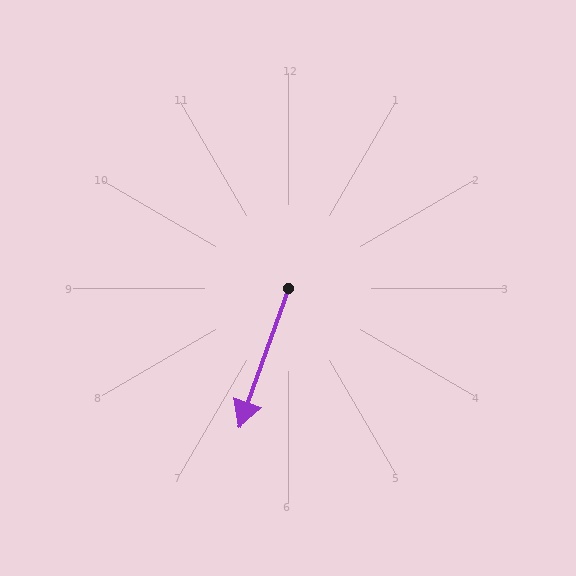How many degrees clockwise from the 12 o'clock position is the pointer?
Approximately 200 degrees.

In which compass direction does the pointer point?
South.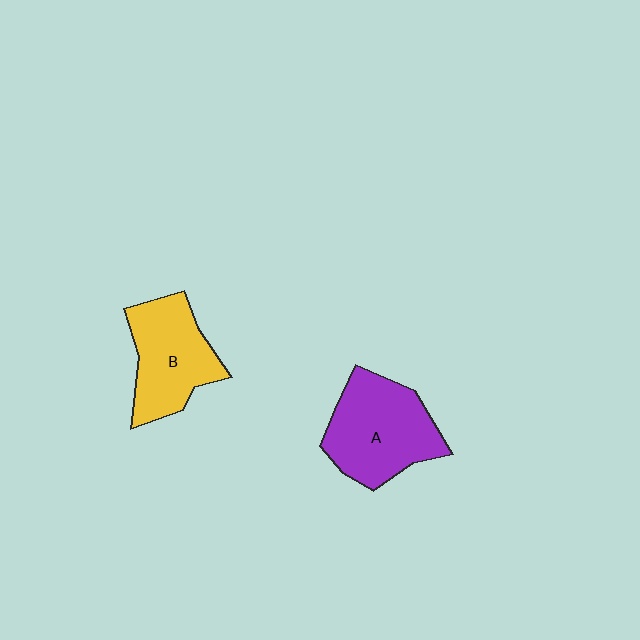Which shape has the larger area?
Shape A (purple).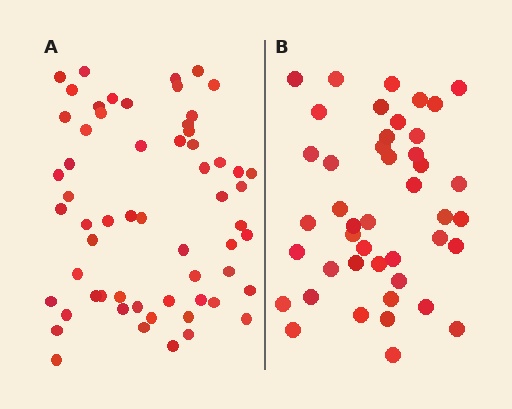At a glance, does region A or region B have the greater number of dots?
Region A (the left region) has more dots.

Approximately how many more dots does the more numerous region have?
Region A has approximately 15 more dots than region B.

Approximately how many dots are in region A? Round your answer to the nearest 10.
About 60 dots.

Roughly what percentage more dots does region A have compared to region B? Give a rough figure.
About 35% more.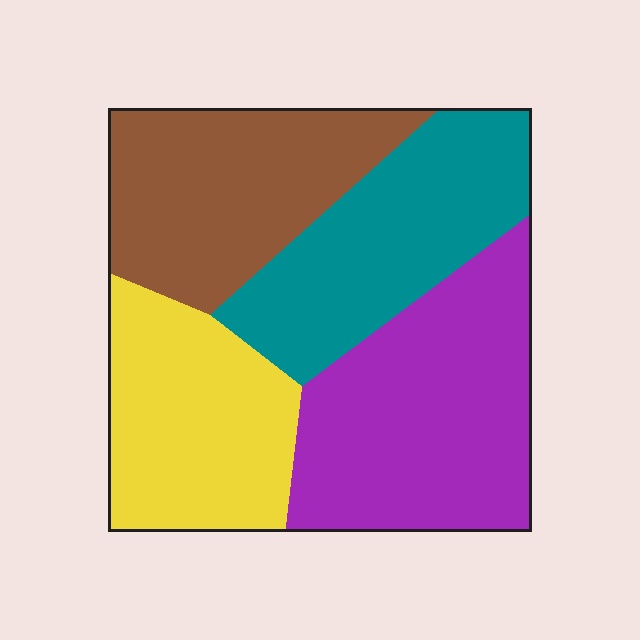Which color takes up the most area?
Purple, at roughly 30%.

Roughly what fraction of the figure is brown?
Brown covers 24% of the figure.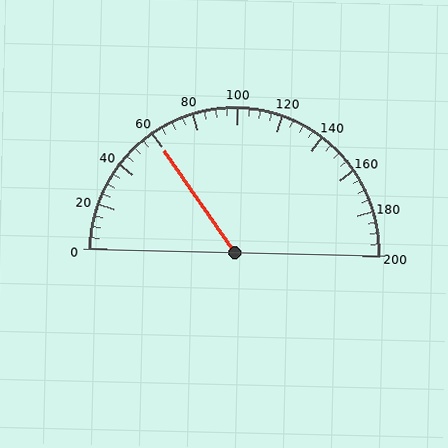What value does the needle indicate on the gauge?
The needle indicates approximately 60.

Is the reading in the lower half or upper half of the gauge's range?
The reading is in the lower half of the range (0 to 200).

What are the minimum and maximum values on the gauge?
The gauge ranges from 0 to 200.